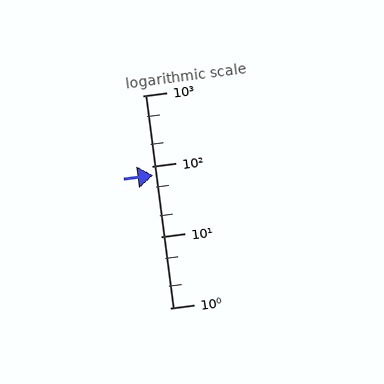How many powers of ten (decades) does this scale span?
The scale spans 3 decades, from 1 to 1000.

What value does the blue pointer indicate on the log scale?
The pointer indicates approximately 75.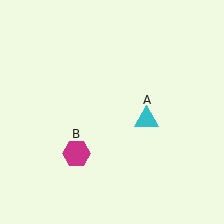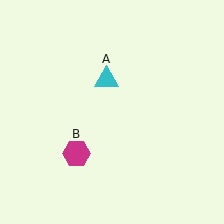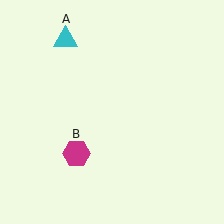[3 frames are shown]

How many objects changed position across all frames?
1 object changed position: cyan triangle (object A).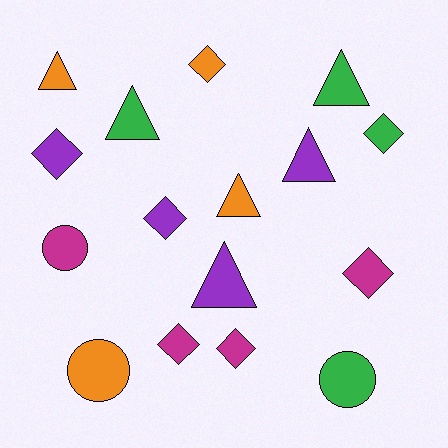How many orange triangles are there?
There are 2 orange triangles.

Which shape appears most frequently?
Diamond, with 7 objects.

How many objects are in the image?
There are 16 objects.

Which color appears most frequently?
Green, with 4 objects.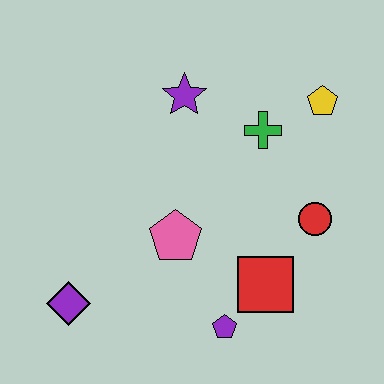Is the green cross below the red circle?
No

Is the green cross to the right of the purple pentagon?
Yes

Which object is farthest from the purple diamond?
The yellow pentagon is farthest from the purple diamond.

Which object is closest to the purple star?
The green cross is closest to the purple star.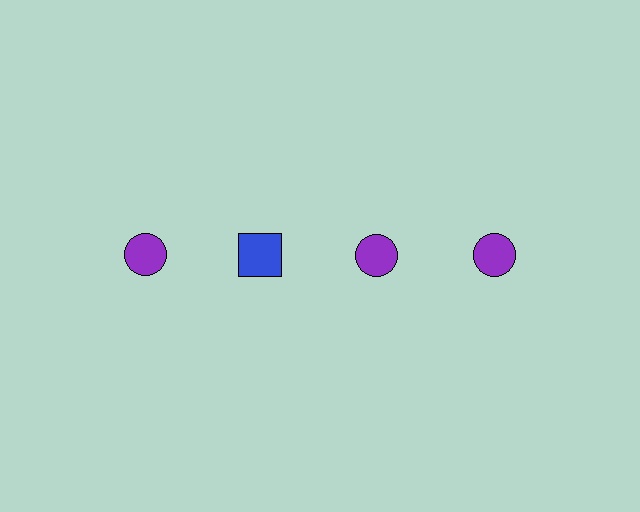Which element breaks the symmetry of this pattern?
The blue square in the top row, second from left column breaks the symmetry. All other shapes are purple circles.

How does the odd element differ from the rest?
It differs in both color (blue instead of purple) and shape (square instead of circle).